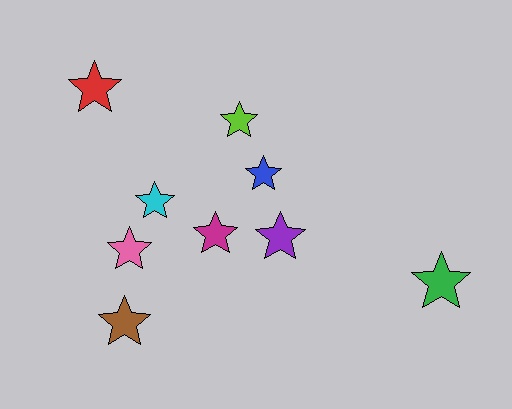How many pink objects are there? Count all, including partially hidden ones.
There is 1 pink object.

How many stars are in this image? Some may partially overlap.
There are 9 stars.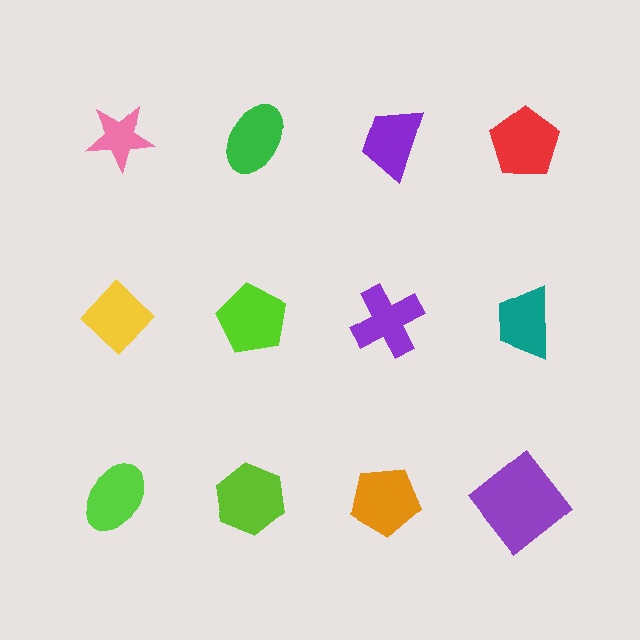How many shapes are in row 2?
4 shapes.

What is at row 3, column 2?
A lime hexagon.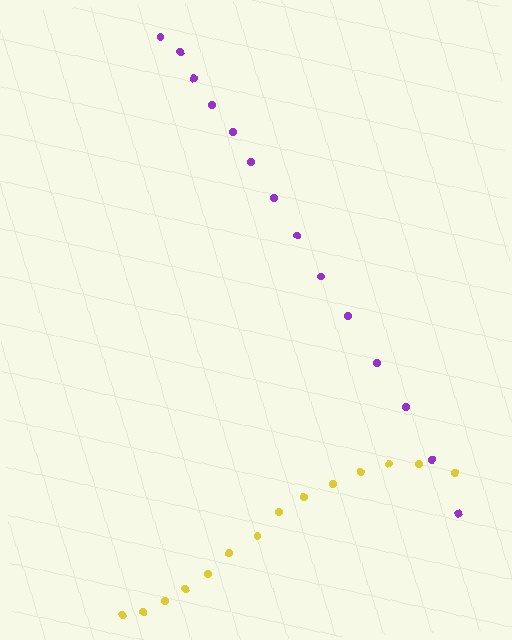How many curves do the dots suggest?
There are 2 distinct paths.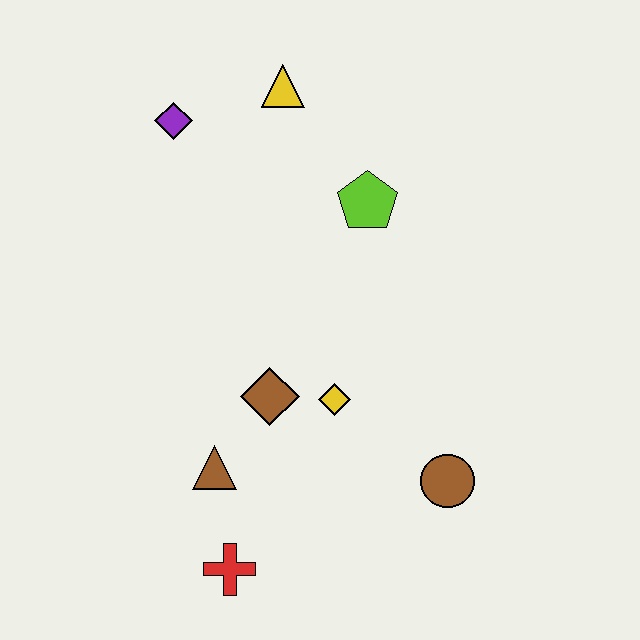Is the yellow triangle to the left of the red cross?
No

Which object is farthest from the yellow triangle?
The red cross is farthest from the yellow triangle.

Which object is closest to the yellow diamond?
The brown diamond is closest to the yellow diamond.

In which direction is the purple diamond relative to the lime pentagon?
The purple diamond is to the left of the lime pentagon.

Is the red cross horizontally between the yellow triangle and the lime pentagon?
No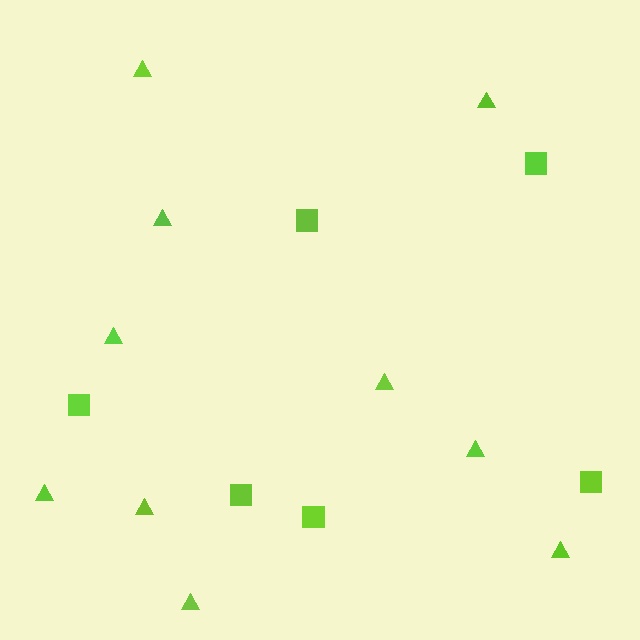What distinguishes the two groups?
There are 2 groups: one group of squares (6) and one group of triangles (10).